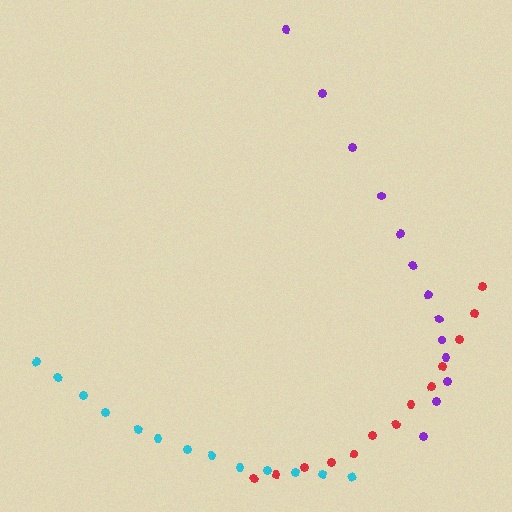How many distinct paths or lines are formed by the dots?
There are 3 distinct paths.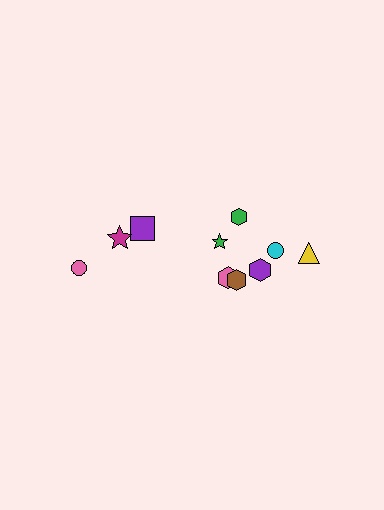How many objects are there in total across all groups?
There are 10 objects.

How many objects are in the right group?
There are 7 objects.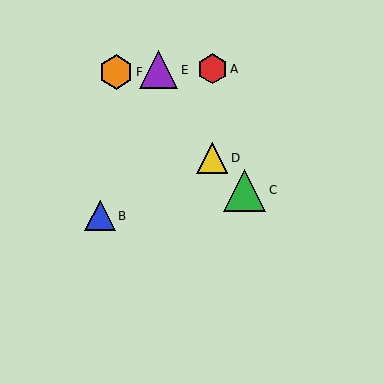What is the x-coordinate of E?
Object E is at x≈159.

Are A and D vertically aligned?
Yes, both are at x≈212.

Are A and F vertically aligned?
No, A is at x≈212 and F is at x≈116.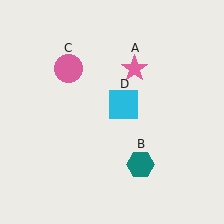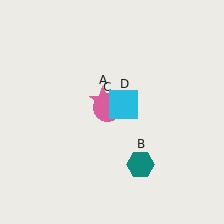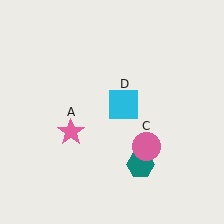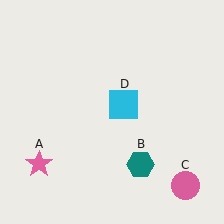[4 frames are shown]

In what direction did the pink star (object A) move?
The pink star (object A) moved down and to the left.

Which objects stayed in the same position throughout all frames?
Teal hexagon (object B) and cyan square (object D) remained stationary.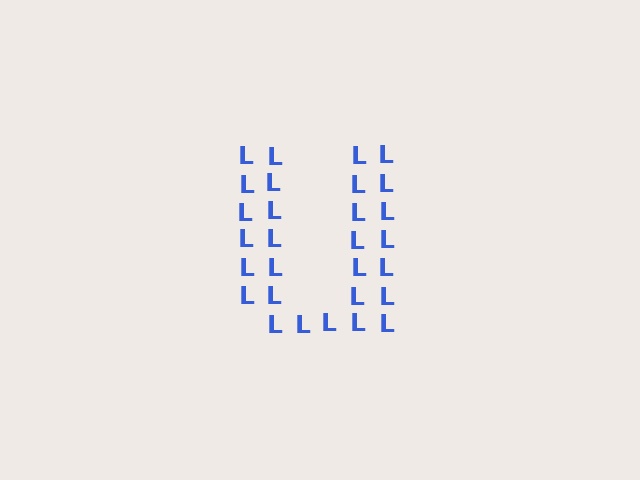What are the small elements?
The small elements are letter L's.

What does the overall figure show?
The overall figure shows the letter U.